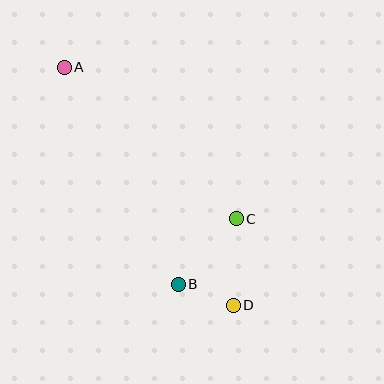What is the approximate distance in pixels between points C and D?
The distance between C and D is approximately 87 pixels.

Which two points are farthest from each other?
Points A and D are farthest from each other.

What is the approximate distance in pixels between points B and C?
The distance between B and C is approximately 87 pixels.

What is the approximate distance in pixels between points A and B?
The distance between A and B is approximately 245 pixels.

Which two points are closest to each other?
Points B and D are closest to each other.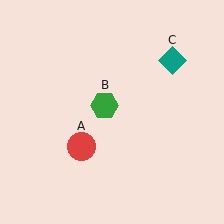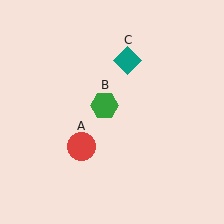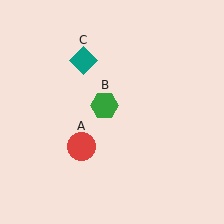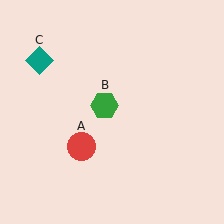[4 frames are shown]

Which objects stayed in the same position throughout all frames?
Red circle (object A) and green hexagon (object B) remained stationary.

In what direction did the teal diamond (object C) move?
The teal diamond (object C) moved left.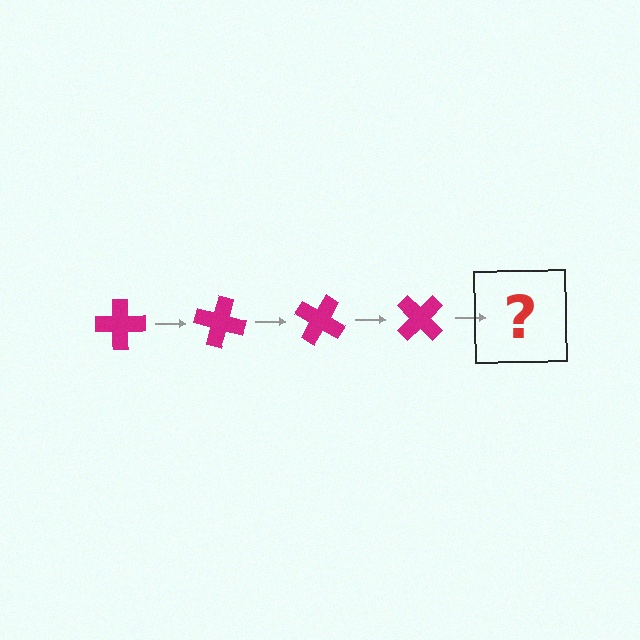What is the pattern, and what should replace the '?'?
The pattern is that the cross rotates 15 degrees each step. The '?' should be a magenta cross rotated 60 degrees.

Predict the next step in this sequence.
The next step is a magenta cross rotated 60 degrees.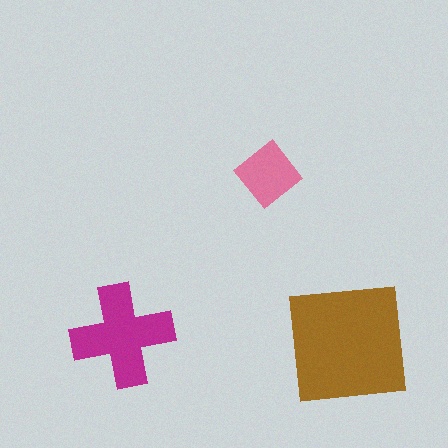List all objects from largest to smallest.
The brown square, the magenta cross, the pink diamond.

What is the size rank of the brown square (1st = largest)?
1st.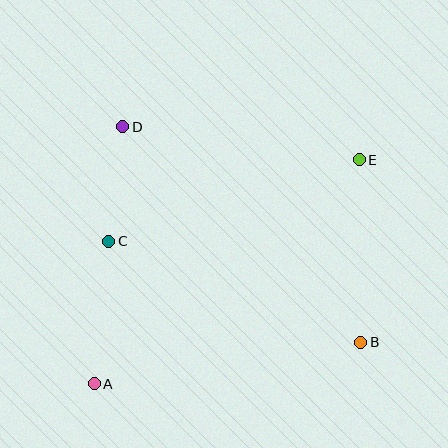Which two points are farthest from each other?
Points A and E are farthest from each other.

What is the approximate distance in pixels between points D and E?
The distance between D and E is approximately 239 pixels.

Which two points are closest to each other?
Points C and D are closest to each other.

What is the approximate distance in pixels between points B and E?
The distance between B and E is approximately 182 pixels.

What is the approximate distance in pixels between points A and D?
The distance between A and D is approximately 258 pixels.